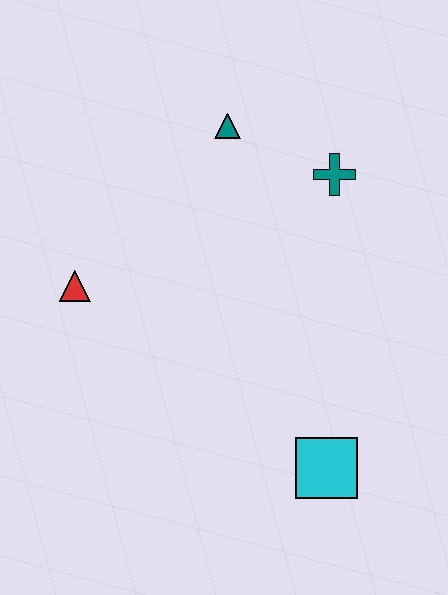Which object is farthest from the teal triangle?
The cyan square is farthest from the teal triangle.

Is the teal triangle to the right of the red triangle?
Yes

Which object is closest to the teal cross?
The teal triangle is closest to the teal cross.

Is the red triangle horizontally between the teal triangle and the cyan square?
No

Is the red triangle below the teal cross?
Yes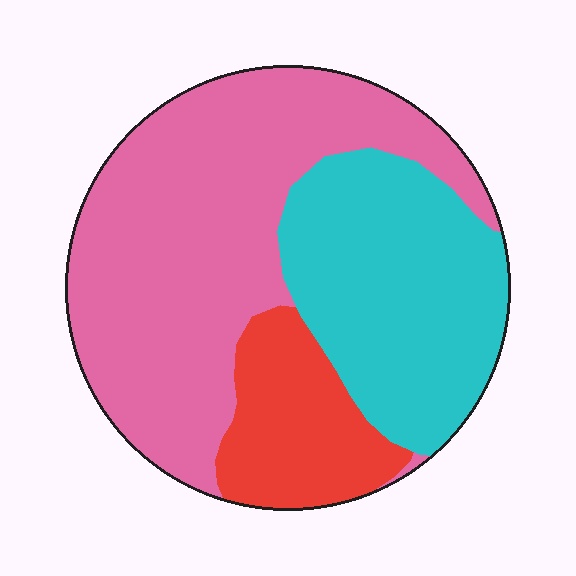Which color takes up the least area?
Red, at roughly 15%.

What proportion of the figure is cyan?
Cyan covers 32% of the figure.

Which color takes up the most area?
Pink, at roughly 50%.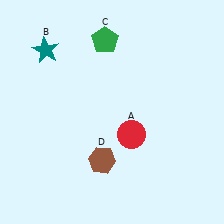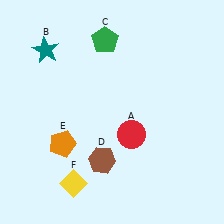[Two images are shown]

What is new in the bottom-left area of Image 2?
An orange pentagon (E) was added in the bottom-left area of Image 2.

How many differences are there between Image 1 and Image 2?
There are 2 differences between the two images.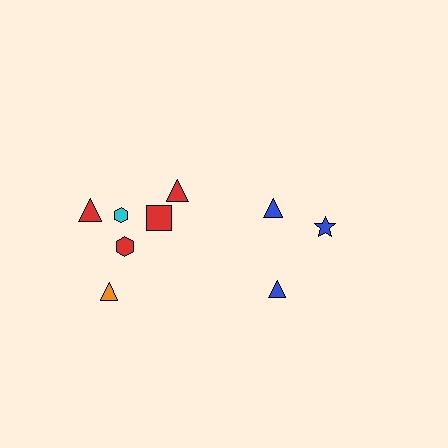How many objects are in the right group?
There are 3 objects.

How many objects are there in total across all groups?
There are 9 objects.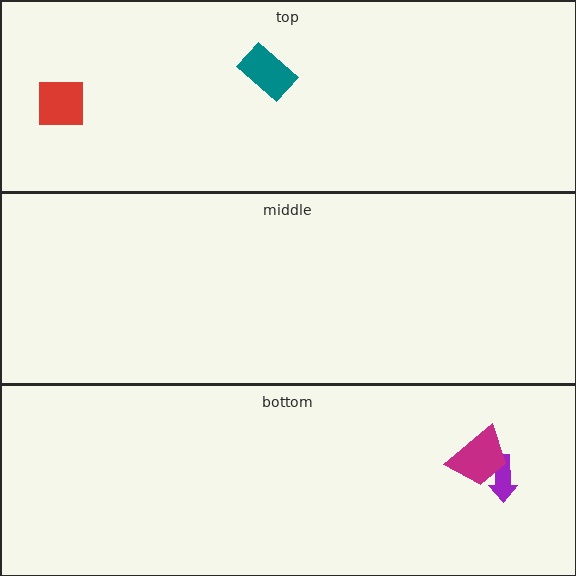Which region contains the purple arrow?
The bottom region.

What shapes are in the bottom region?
The purple arrow, the magenta trapezoid.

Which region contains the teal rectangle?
The top region.